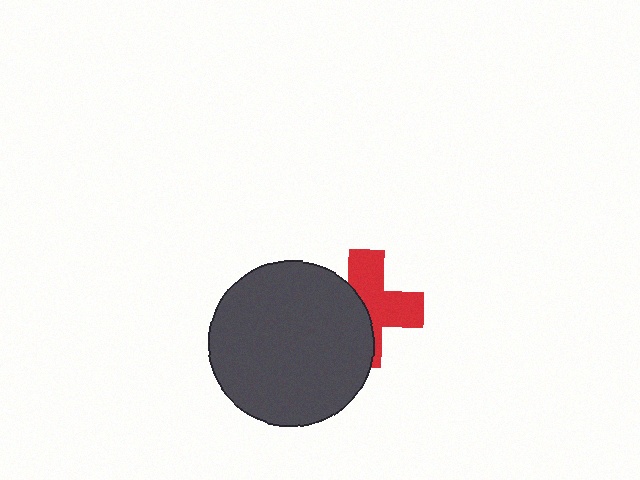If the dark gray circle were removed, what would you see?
You would see the complete red cross.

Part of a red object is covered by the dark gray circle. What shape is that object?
It is a cross.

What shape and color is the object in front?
The object in front is a dark gray circle.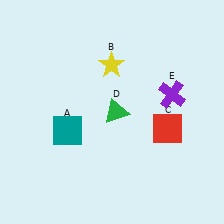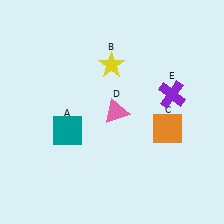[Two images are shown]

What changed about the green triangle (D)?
In Image 1, D is green. In Image 2, it changed to pink.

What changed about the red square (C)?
In Image 1, C is red. In Image 2, it changed to orange.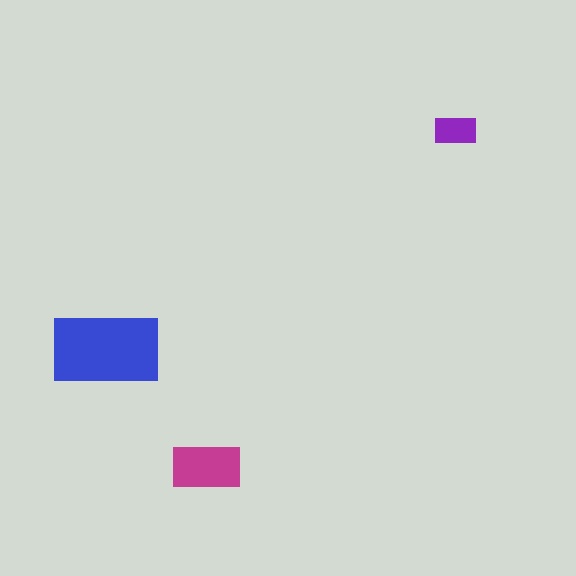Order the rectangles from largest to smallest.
the blue one, the magenta one, the purple one.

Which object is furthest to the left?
The blue rectangle is leftmost.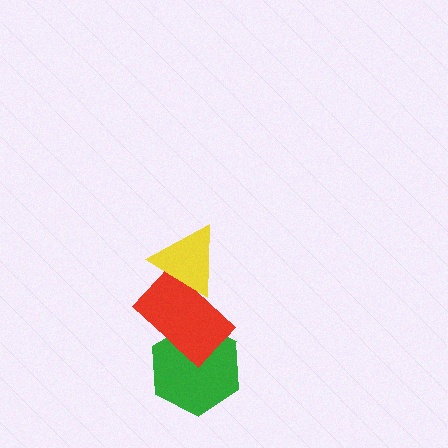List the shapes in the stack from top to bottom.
From top to bottom: the yellow triangle, the red rectangle, the green hexagon.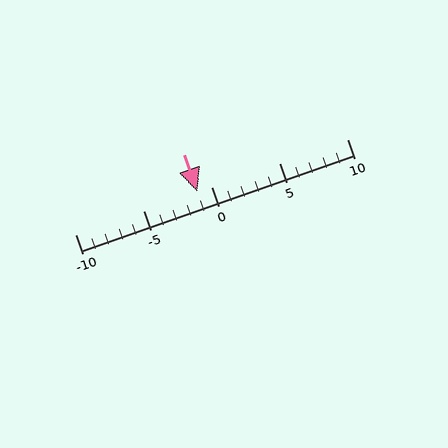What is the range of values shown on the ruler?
The ruler shows values from -10 to 10.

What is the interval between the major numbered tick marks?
The major tick marks are spaced 5 units apart.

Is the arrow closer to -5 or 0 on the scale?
The arrow is closer to 0.